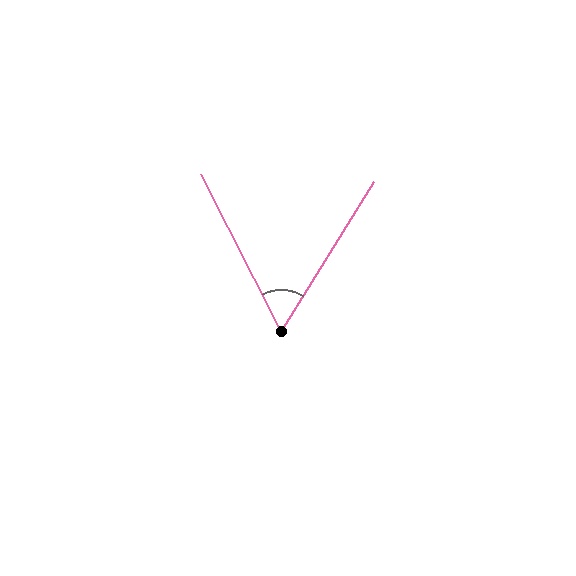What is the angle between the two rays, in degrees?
Approximately 59 degrees.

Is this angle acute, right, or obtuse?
It is acute.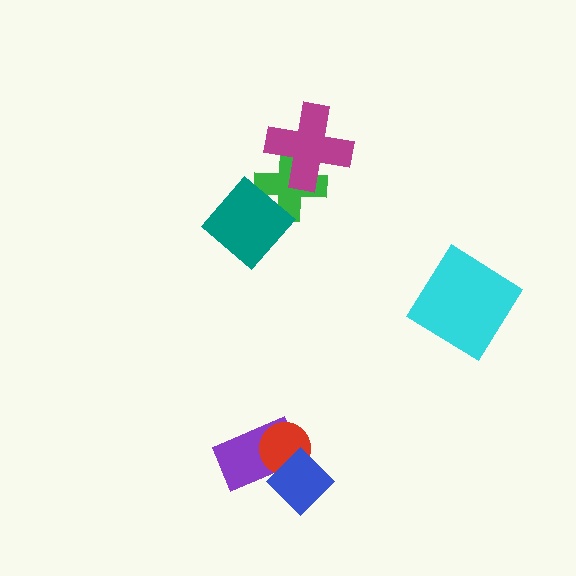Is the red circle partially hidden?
Yes, it is partially covered by another shape.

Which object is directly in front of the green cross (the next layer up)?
The magenta cross is directly in front of the green cross.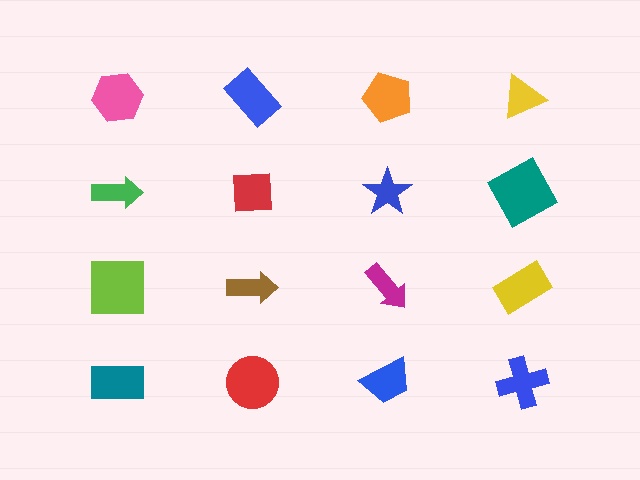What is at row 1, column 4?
A yellow triangle.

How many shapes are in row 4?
4 shapes.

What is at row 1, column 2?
A blue rectangle.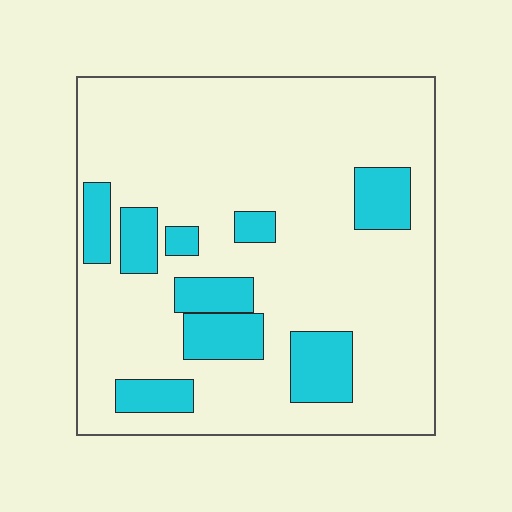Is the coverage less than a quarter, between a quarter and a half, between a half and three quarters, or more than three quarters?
Less than a quarter.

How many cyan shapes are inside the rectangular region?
9.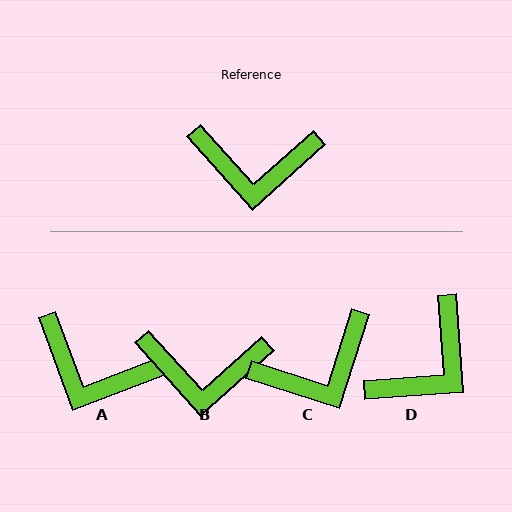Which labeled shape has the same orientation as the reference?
B.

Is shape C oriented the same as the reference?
No, it is off by about 30 degrees.